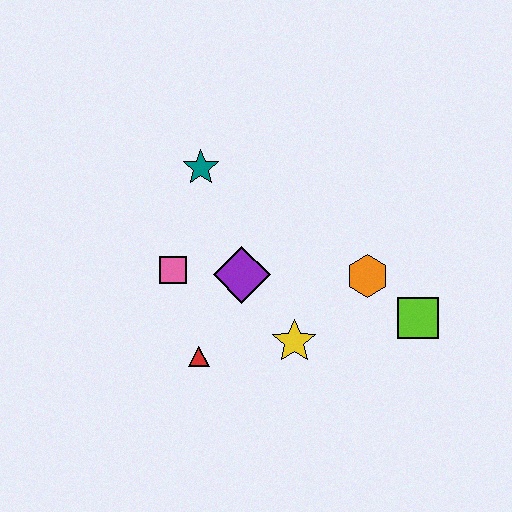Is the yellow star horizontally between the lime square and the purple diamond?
Yes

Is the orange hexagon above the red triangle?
Yes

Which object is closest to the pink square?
The purple diamond is closest to the pink square.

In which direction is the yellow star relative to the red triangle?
The yellow star is to the right of the red triangle.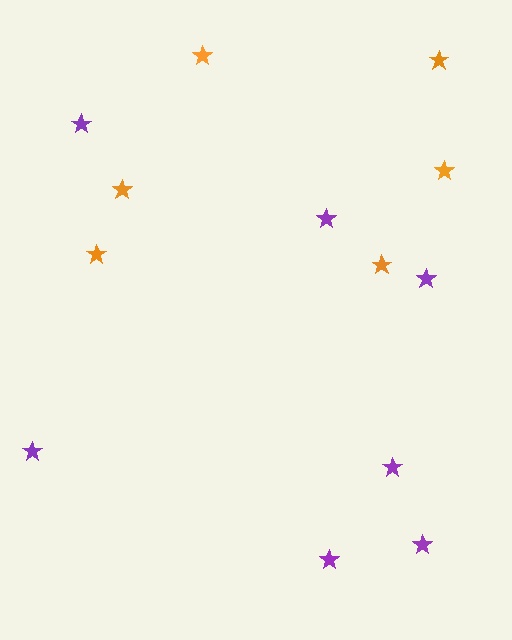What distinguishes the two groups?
There are 2 groups: one group of orange stars (6) and one group of purple stars (7).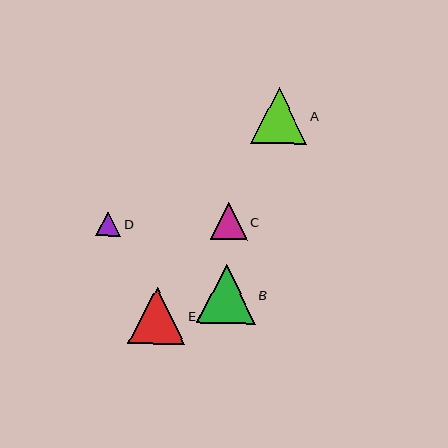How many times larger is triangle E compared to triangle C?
Triangle E is approximately 1.5 times the size of triangle C.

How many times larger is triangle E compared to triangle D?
Triangle E is approximately 2.3 times the size of triangle D.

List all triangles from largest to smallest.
From largest to smallest: B, A, E, C, D.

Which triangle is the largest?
Triangle B is the largest with a size of approximately 59 pixels.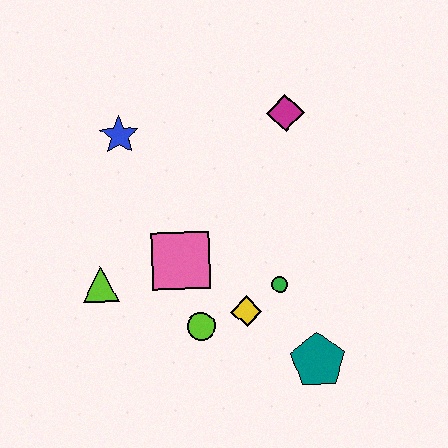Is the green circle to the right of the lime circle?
Yes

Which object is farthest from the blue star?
The teal pentagon is farthest from the blue star.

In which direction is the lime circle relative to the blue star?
The lime circle is below the blue star.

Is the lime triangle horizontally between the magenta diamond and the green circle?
No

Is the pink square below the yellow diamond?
No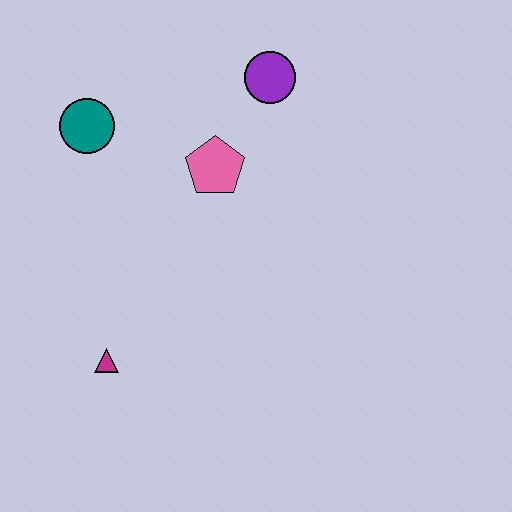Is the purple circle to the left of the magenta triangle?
No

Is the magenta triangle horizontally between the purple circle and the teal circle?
Yes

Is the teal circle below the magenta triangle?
No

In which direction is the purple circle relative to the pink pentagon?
The purple circle is above the pink pentagon.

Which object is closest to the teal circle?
The pink pentagon is closest to the teal circle.